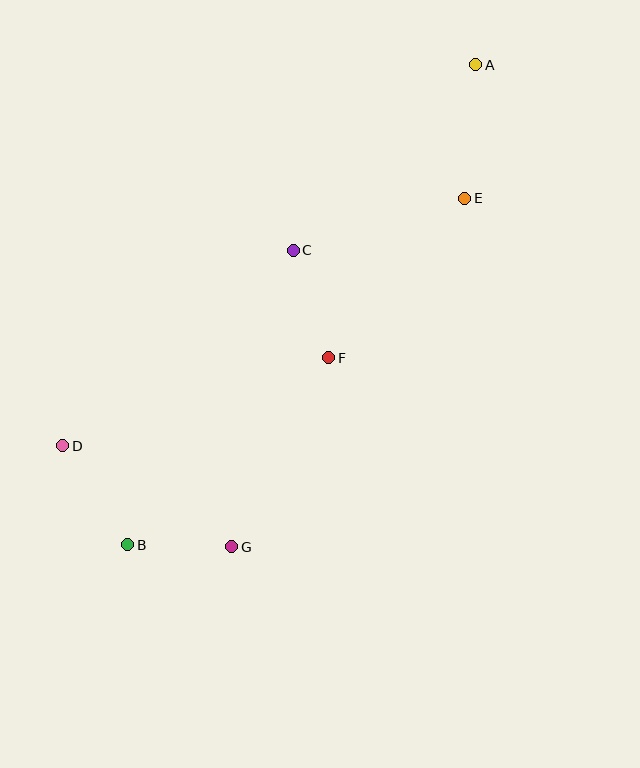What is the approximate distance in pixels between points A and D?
The distance between A and D is approximately 562 pixels.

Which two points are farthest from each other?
Points A and B are farthest from each other.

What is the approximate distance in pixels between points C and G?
The distance between C and G is approximately 303 pixels.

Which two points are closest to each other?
Points B and G are closest to each other.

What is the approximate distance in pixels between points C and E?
The distance between C and E is approximately 179 pixels.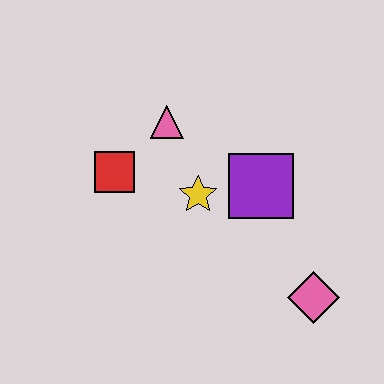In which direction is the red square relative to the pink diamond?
The red square is to the left of the pink diamond.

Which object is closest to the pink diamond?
The purple square is closest to the pink diamond.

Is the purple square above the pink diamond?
Yes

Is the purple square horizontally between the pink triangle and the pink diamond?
Yes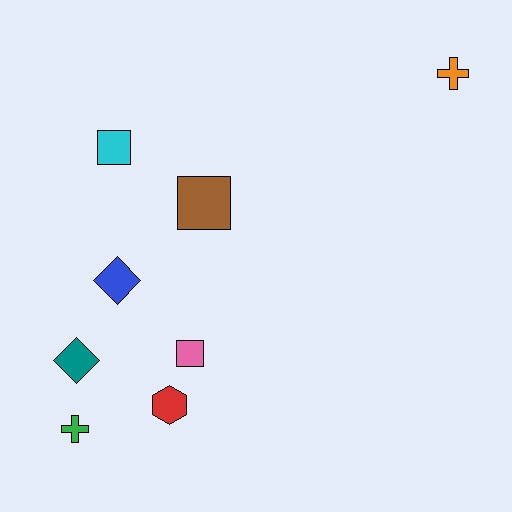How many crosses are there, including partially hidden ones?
There are 2 crosses.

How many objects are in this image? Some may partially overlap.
There are 8 objects.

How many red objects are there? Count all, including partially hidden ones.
There is 1 red object.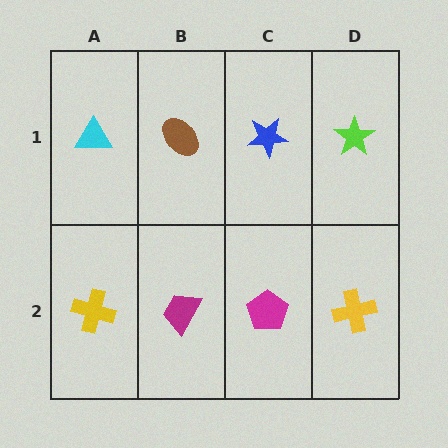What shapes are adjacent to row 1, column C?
A magenta pentagon (row 2, column C), a brown ellipse (row 1, column B), a lime star (row 1, column D).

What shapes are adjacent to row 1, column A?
A yellow cross (row 2, column A), a brown ellipse (row 1, column B).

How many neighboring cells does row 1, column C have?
3.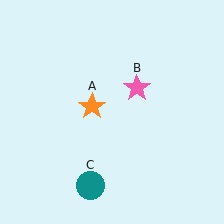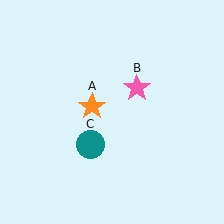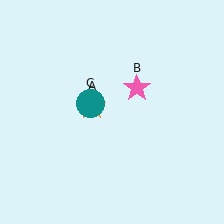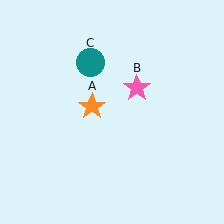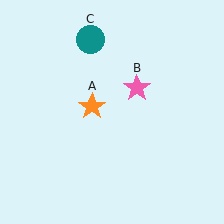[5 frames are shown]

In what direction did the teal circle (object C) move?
The teal circle (object C) moved up.